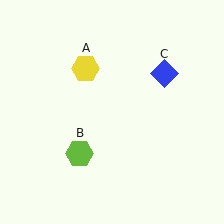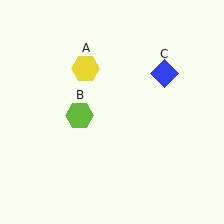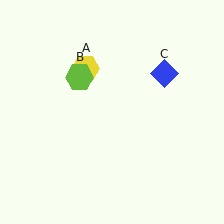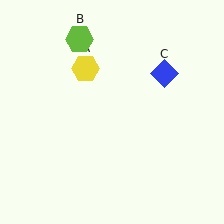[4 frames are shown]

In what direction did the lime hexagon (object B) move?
The lime hexagon (object B) moved up.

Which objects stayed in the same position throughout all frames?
Yellow hexagon (object A) and blue diamond (object C) remained stationary.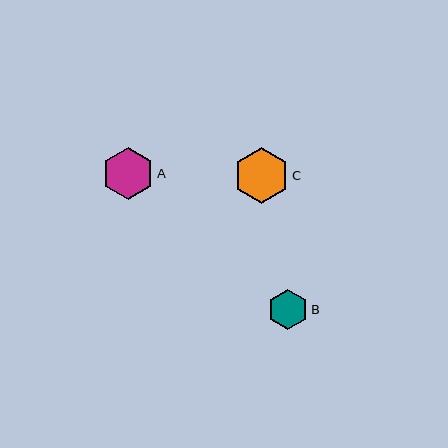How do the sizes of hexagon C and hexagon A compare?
Hexagon C and hexagon A are approximately the same size.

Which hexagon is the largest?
Hexagon C is the largest with a size of approximately 55 pixels.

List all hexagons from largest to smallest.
From largest to smallest: C, A, B.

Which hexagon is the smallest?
Hexagon B is the smallest with a size of approximately 40 pixels.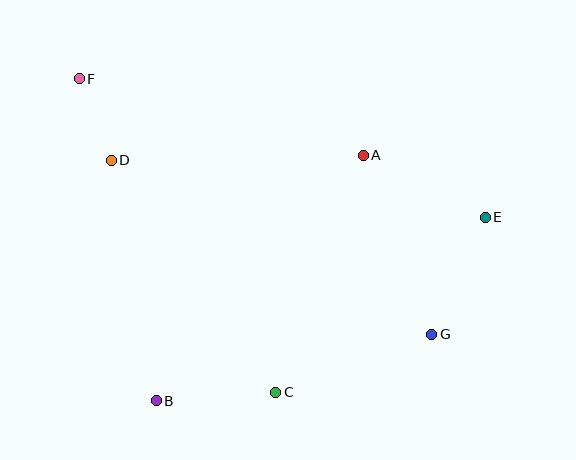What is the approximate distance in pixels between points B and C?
The distance between B and C is approximately 119 pixels.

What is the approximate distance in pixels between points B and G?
The distance between B and G is approximately 283 pixels.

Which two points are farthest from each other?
Points F and G are farthest from each other.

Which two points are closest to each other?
Points D and F are closest to each other.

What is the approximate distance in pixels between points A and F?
The distance between A and F is approximately 294 pixels.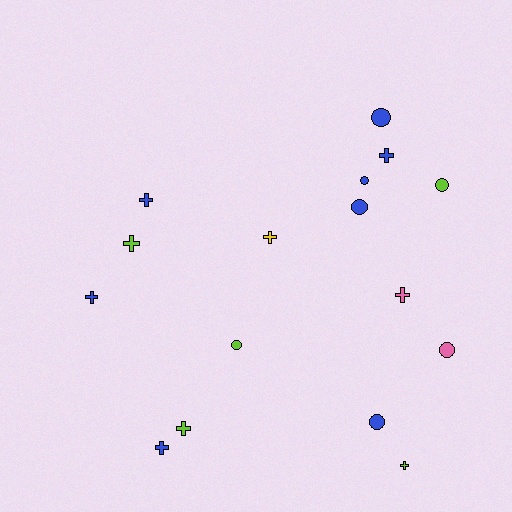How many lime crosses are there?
There are 3 lime crosses.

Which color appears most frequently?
Blue, with 8 objects.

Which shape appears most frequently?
Cross, with 9 objects.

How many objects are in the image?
There are 16 objects.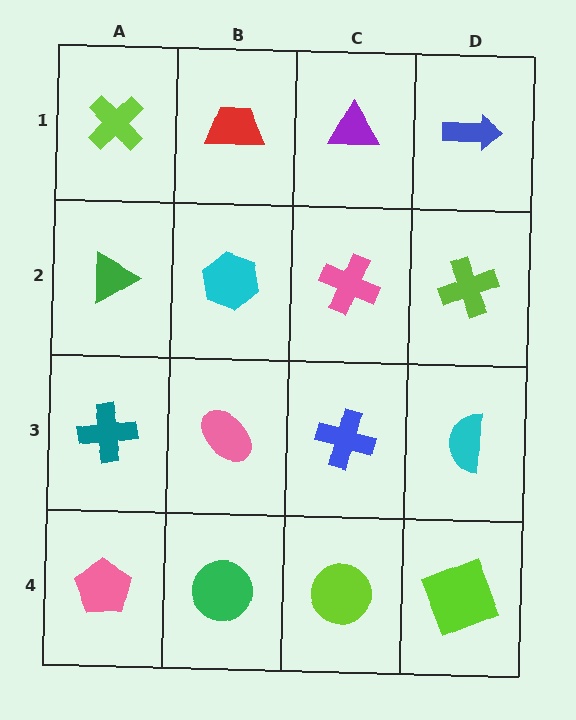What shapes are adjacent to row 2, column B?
A red trapezoid (row 1, column B), a pink ellipse (row 3, column B), a green triangle (row 2, column A), a pink cross (row 2, column C).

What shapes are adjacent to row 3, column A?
A green triangle (row 2, column A), a pink pentagon (row 4, column A), a pink ellipse (row 3, column B).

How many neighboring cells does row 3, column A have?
3.